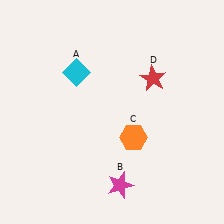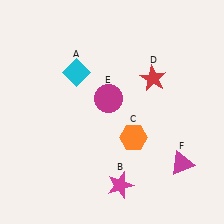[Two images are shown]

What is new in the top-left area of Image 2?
A magenta circle (E) was added in the top-left area of Image 2.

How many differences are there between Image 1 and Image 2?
There are 2 differences between the two images.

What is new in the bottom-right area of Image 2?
A magenta triangle (F) was added in the bottom-right area of Image 2.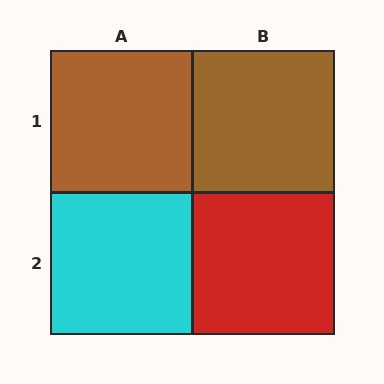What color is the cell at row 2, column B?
Red.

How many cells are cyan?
1 cell is cyan.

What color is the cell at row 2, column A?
Cyan.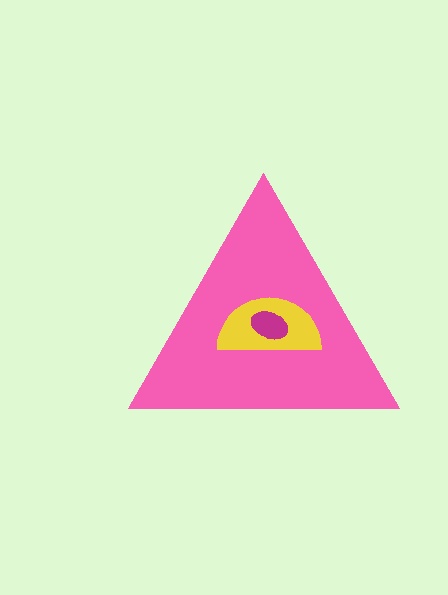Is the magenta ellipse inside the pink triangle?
Yes.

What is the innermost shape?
The magenta ellipse.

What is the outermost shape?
The pink triangle.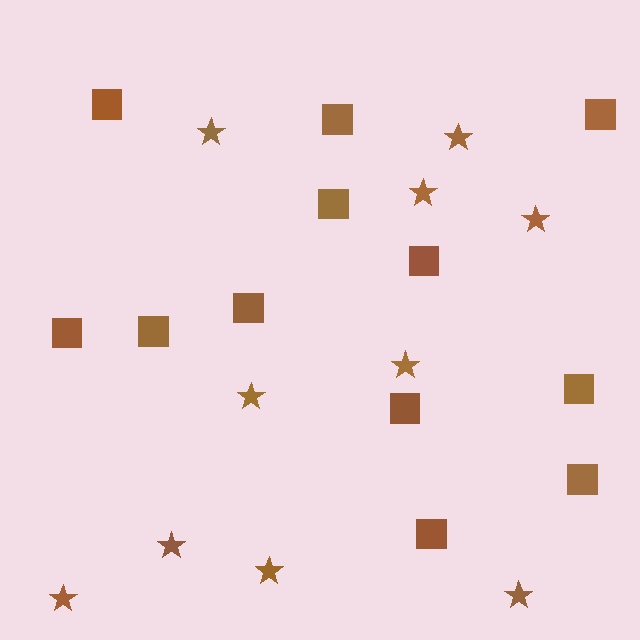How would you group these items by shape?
There are 2 groups: one group of squares (12) and one group of stars (10).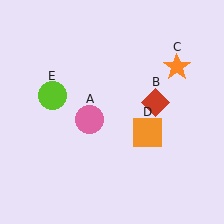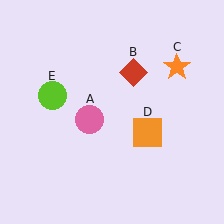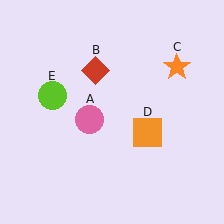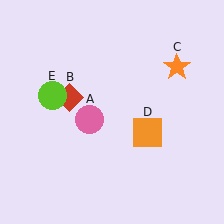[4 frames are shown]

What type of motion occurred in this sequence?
The red diamond (object B) rotated counterclockwise around the center of the scene.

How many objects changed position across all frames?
1 object changed position: red diamond (object B).